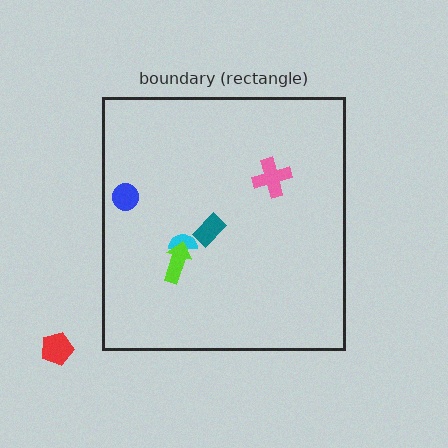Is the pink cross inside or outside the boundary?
Inside.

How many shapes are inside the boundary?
5 inside, 1 outside.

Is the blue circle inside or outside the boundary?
Inside.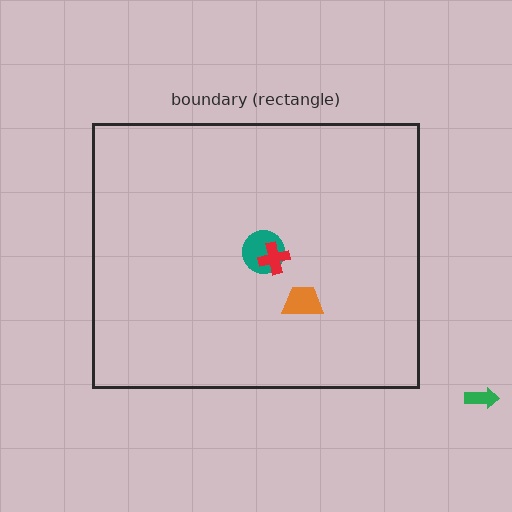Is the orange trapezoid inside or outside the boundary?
Inside.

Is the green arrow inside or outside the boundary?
Outside.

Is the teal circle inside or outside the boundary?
Inside.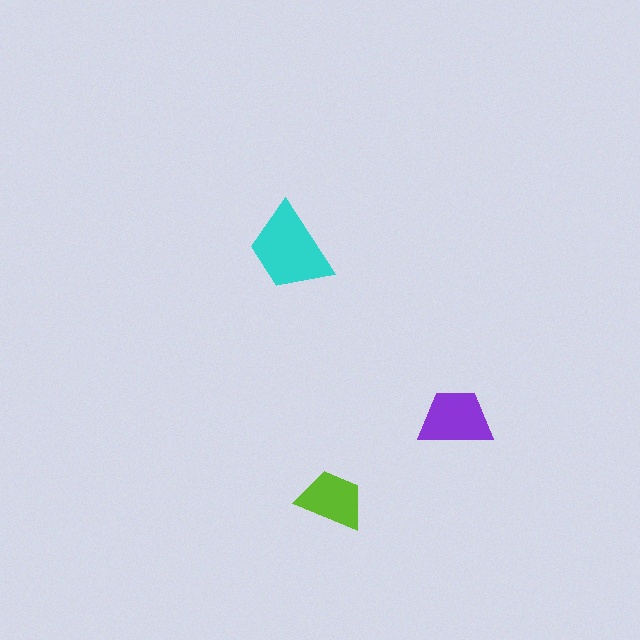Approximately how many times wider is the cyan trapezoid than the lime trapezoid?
About 1.5 times wider.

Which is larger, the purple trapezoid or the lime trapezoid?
The purple one.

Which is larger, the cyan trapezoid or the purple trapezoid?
The cyan one.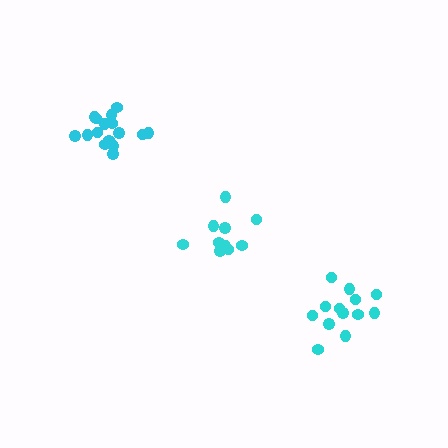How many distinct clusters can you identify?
There are 3 distinct clusters.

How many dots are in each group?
Group 1: 16 dots, Group 2: 10 dots, Group 3: 13 dots (39 total).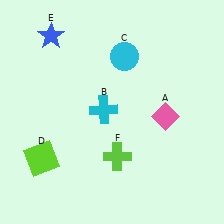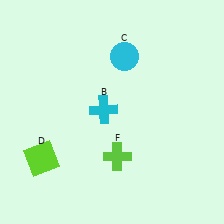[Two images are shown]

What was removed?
The blue star (E), the pink diamond (A) were removed in Image 2.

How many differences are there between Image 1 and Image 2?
There are 2 differences between the two images.